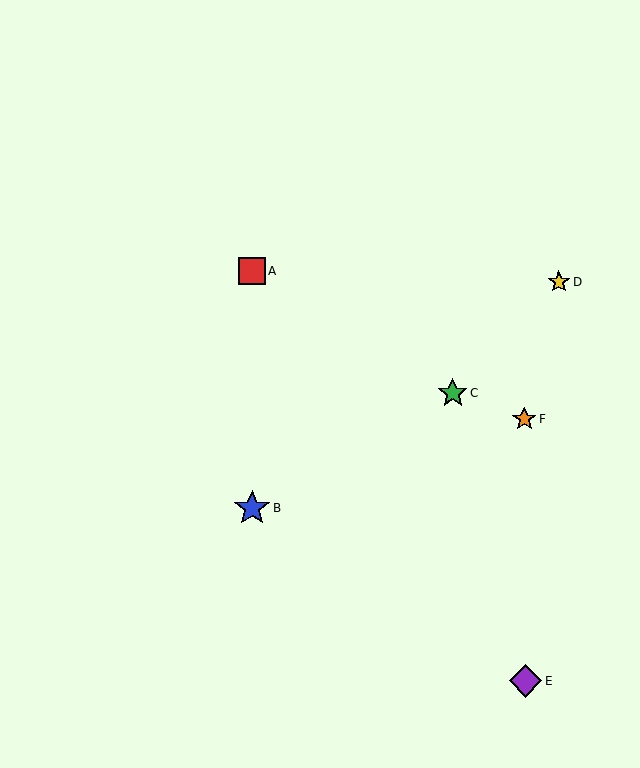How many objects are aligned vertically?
2 objects (A, B) are aligned vertically.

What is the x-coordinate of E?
Object E is at x≈526.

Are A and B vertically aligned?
Yes, both are at x≈252.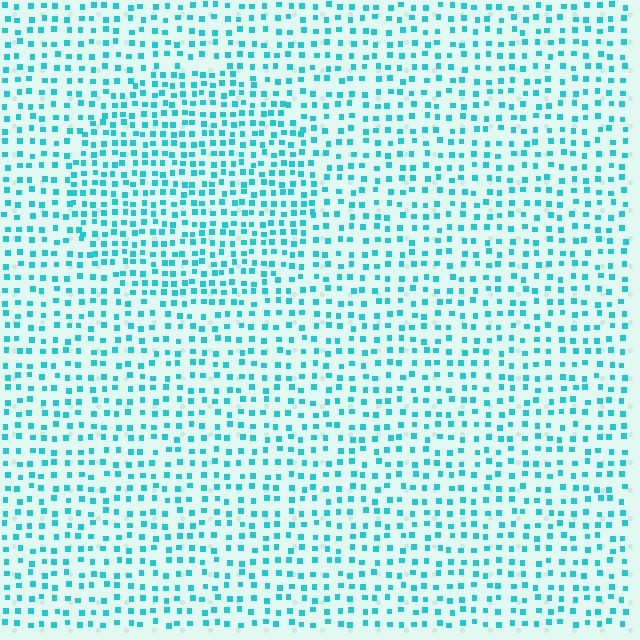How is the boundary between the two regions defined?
The boundary is defined by a change in element density (approximately 1.5x ratio). All elements are the same color, size, and shape.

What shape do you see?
I see a circle.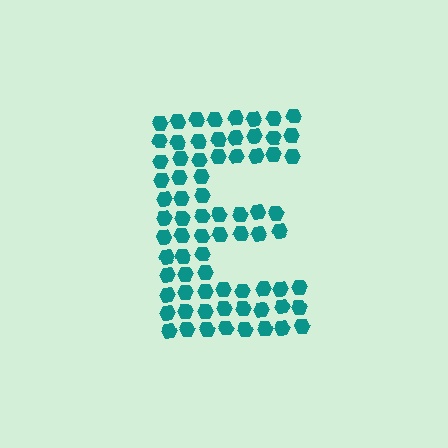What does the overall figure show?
The overall figure shows the letter E.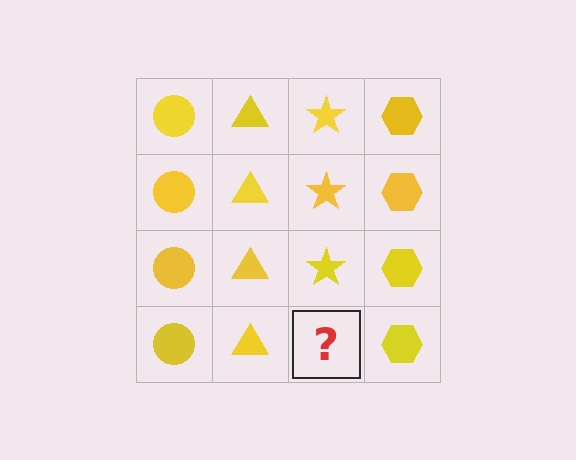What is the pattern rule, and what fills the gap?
The rule is that each column has a consistent shape. The gap should be filled with a yellow star.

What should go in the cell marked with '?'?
The missing cell should contain a yellow star.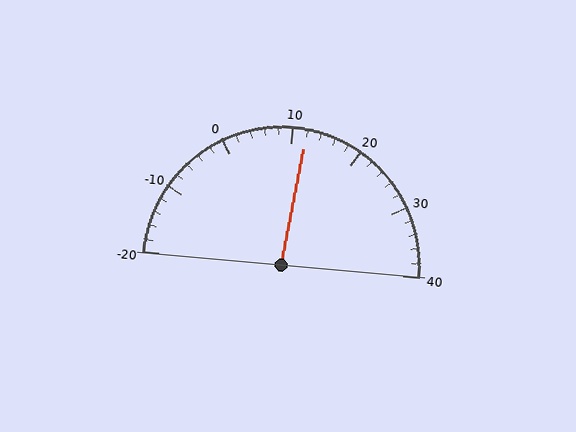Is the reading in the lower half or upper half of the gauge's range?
The reading is in the upper half of the range (-20 to 40).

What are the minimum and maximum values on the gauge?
The gauge ranges from -20 to 40.